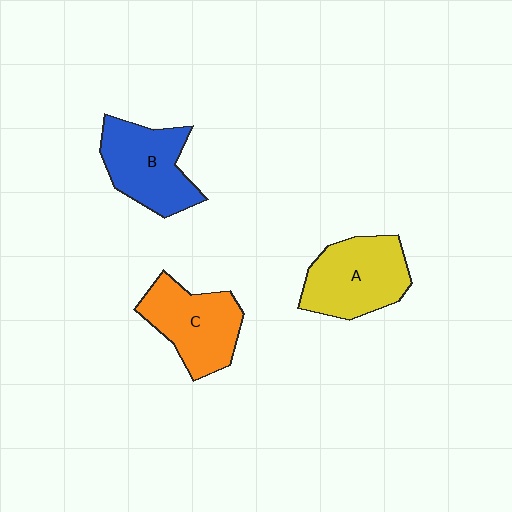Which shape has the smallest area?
Shape C (orange).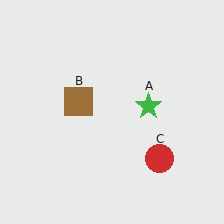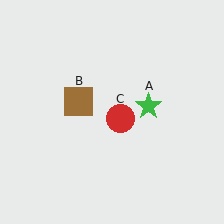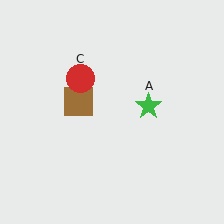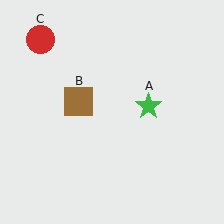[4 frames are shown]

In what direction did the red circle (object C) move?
The red circle (object C) moved up and to the left.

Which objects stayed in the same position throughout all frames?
Green star (object A) and brown square (object B) remained stationary.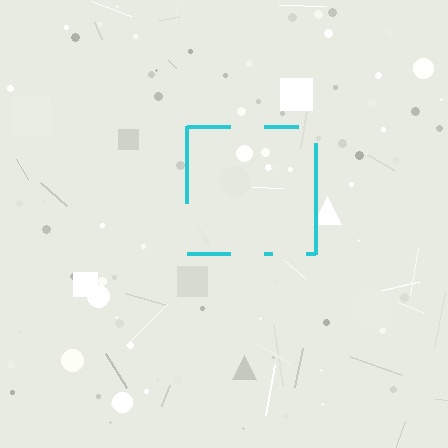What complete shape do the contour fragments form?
The contour fragments form a square.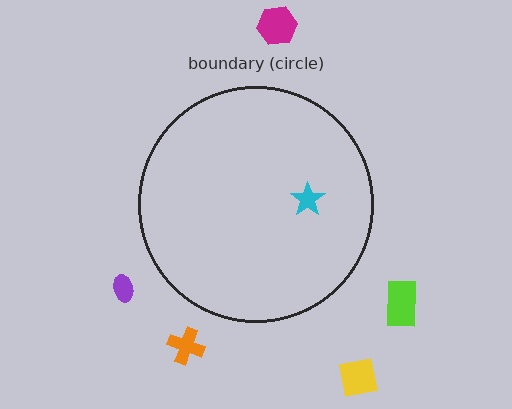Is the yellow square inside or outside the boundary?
Outside.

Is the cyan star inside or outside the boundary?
Inside.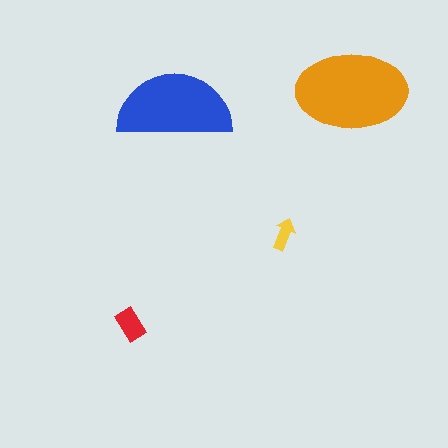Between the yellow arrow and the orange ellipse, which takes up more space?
The orange ellipse.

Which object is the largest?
The orange ellipse.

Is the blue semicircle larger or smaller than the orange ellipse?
Smaller.